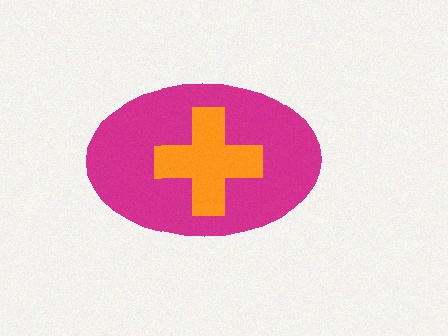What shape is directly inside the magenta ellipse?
The orange cross.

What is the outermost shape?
The magenta ellipse.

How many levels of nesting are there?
2.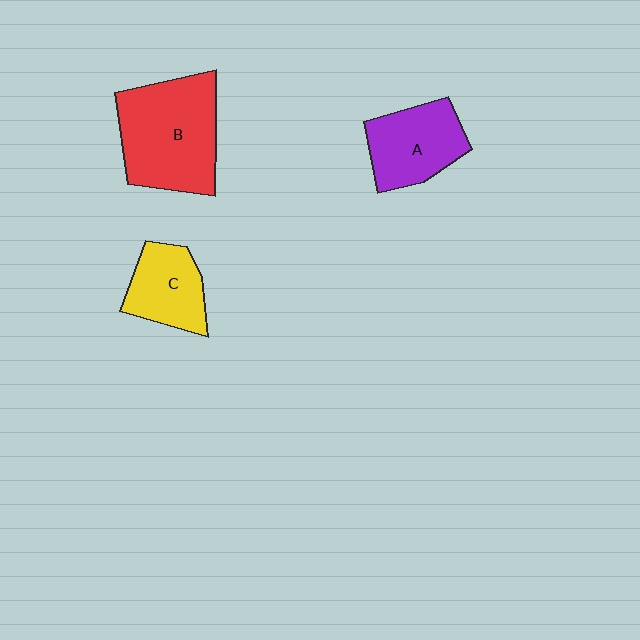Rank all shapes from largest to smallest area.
From largest to smallest: B (red), A (purple), C (yellow).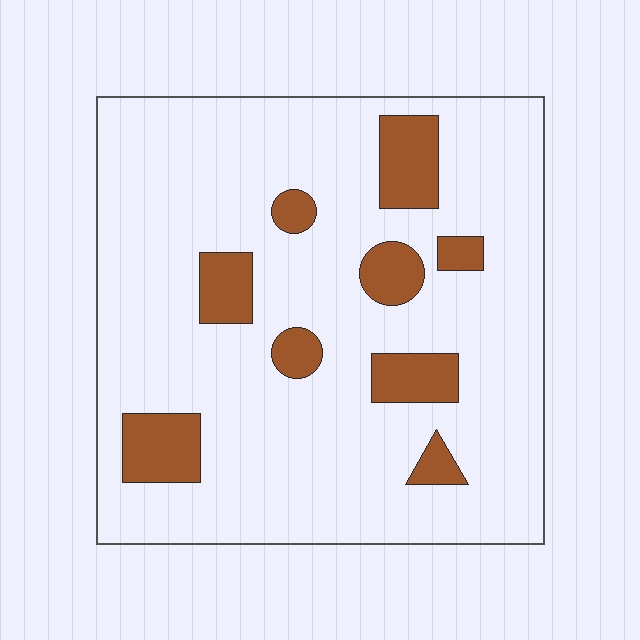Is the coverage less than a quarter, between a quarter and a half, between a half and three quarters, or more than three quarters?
Less than a quarter.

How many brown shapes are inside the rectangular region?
9.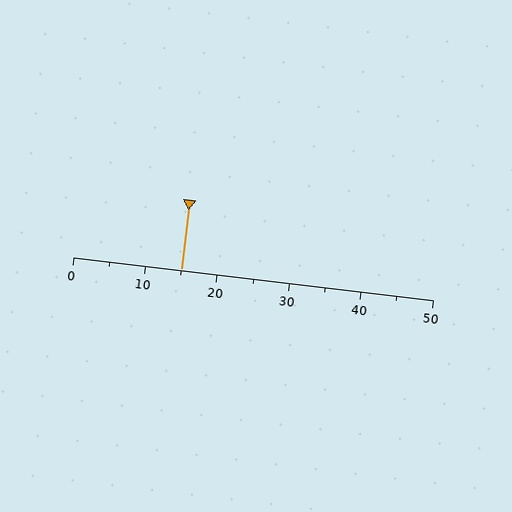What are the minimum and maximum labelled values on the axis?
The axis runs from 0 to 50.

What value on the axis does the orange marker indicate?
The marker indicates approximately 15.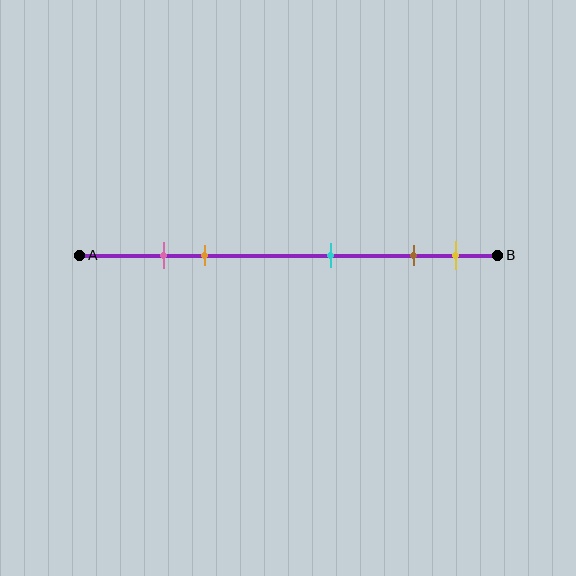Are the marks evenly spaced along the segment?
No, the marks are not evenly spaced.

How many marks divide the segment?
There are 5 marks dividing the segment.